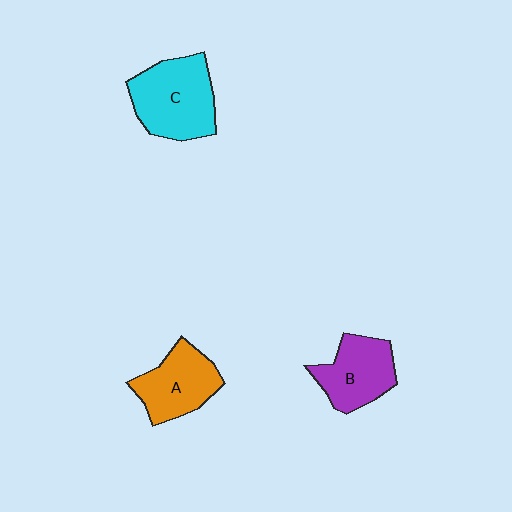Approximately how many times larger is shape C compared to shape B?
Approximately 1.3 times.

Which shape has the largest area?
Shape C (cyan).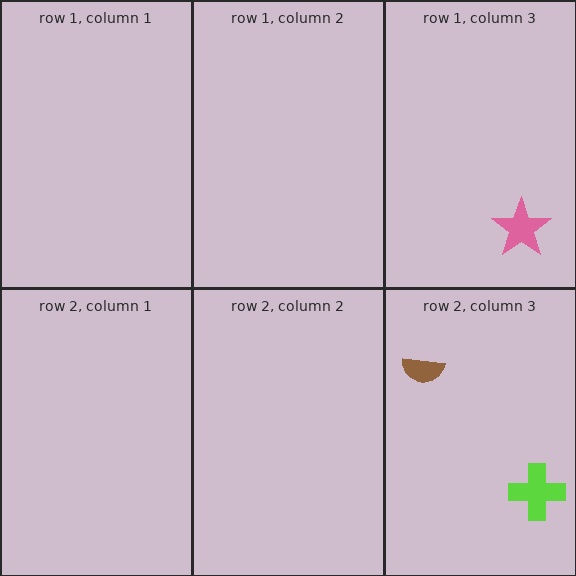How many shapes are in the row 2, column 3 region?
2.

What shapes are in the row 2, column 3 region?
The brown semicircle, the lime cross.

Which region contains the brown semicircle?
The row 2, column 3 region.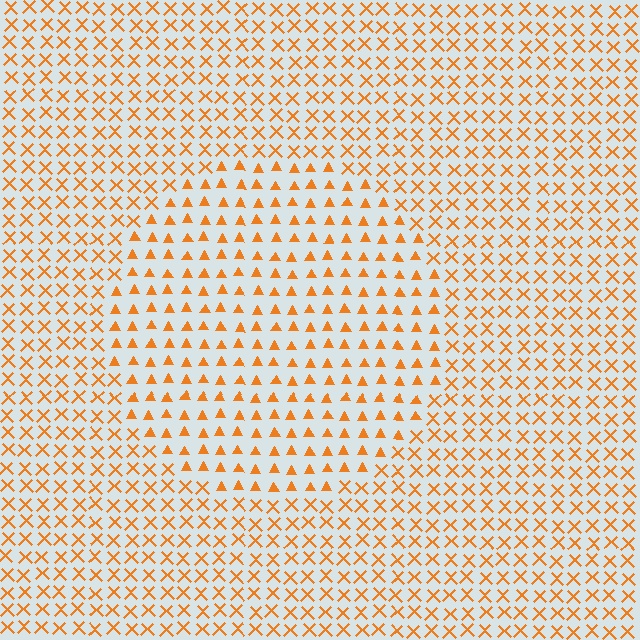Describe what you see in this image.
The image is filled with small orange elements arranged in a uniform grid. A circle-shaped region contains triangles, while the surrounding area contains X marks. The boundary is defined purely by the change in element shape.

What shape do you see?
I see a circle.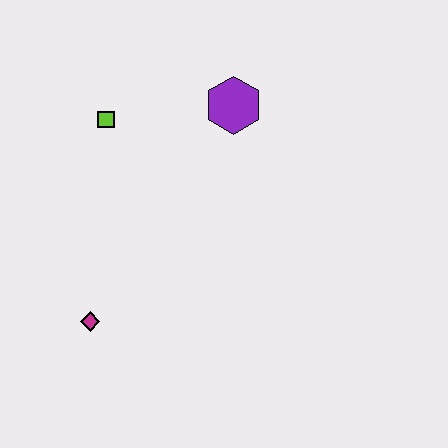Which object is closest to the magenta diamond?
The lime square is closest to the magenta diamond.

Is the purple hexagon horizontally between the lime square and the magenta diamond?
No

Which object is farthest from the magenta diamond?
The purple hexagon is farthest from the magenta diamond.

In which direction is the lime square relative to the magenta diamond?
The lime square is above the magenta diamond.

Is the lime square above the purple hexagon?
No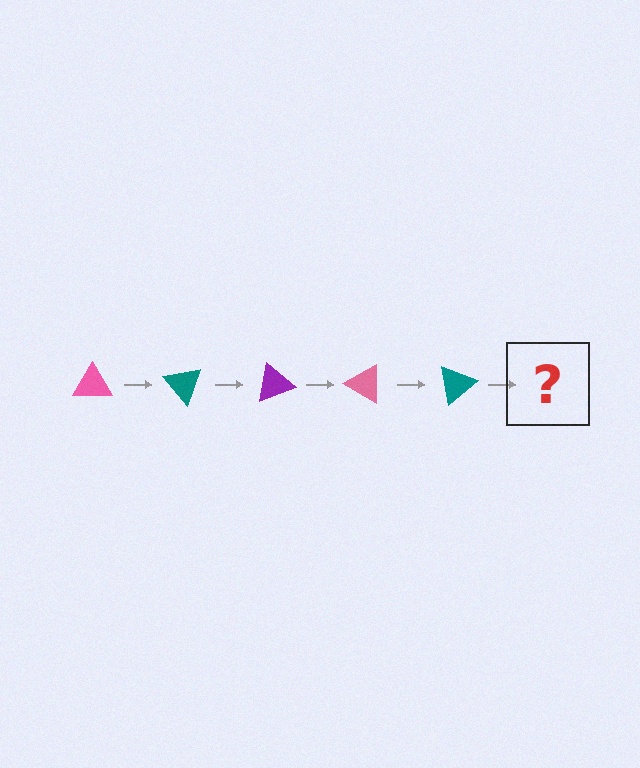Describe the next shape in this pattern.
It should be a purple triangle, rotated 250 degrees from the start.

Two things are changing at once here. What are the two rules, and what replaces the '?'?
The two rules are that it rotates 50 degrees each step and the color cycles through pink, teal, and purple. The '?' should be a purple triangle, rotated 250 degrees from the start.